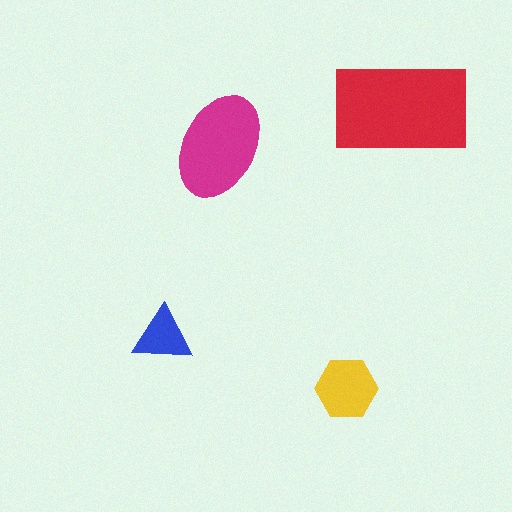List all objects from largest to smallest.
The red rectangle, the magenta ellipse, the yellow hexagon, the blue triangle.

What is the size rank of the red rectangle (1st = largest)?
1st.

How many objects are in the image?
There are 4 objects in the image.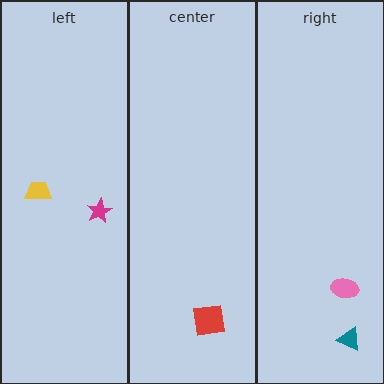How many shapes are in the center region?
1.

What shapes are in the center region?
The red square.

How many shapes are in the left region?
2.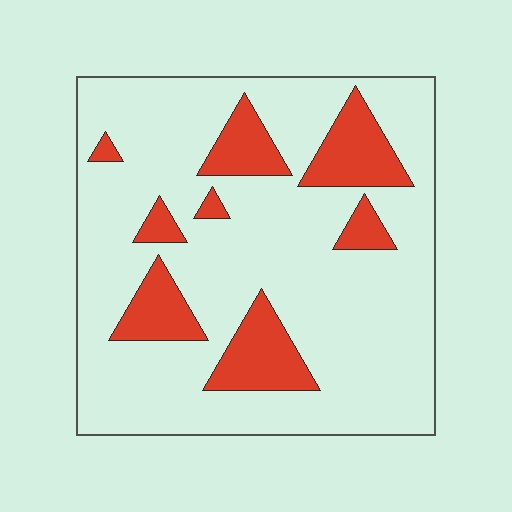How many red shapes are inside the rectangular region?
8.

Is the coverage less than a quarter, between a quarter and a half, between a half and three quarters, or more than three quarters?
Less than a quarter.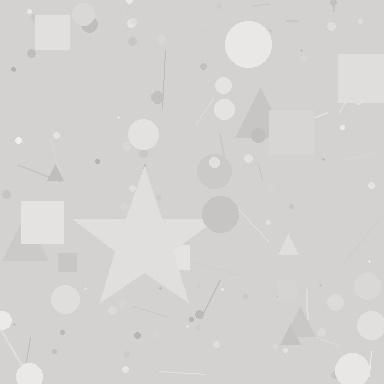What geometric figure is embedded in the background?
A star is embedded in the background.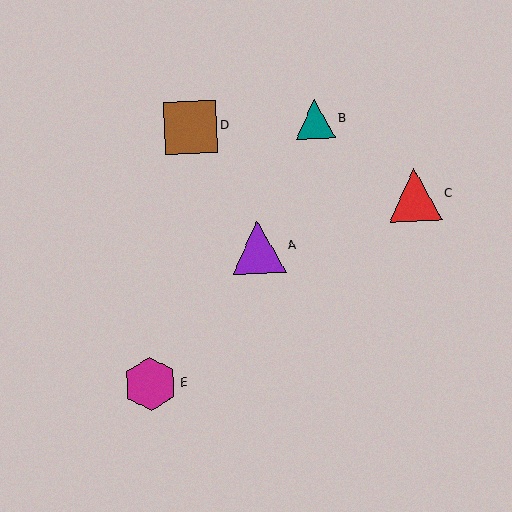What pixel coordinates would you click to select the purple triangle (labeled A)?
Click at (258, 247) to select the purple triangle A.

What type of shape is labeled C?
Shape C is a red triangle.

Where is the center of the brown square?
The center of the brown square is at (191, 127).